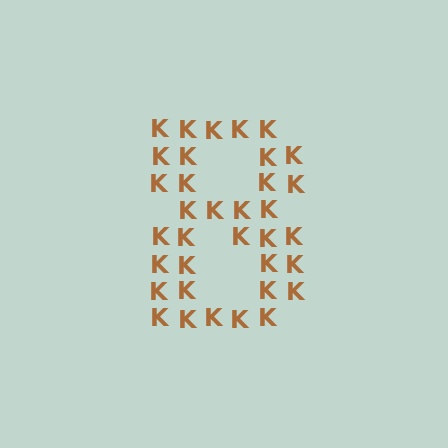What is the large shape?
The large shape is the digit 8.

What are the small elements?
The small elements are letter K's.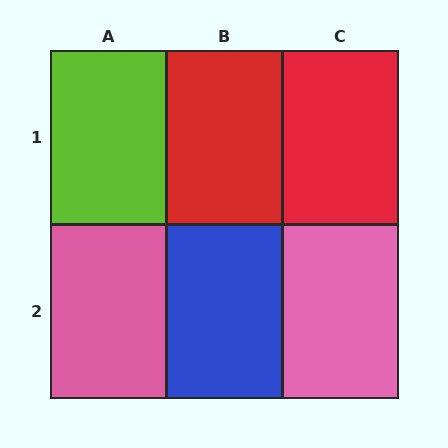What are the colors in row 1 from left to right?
Lime, red, red.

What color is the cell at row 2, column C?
Pink.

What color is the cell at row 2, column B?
Blue.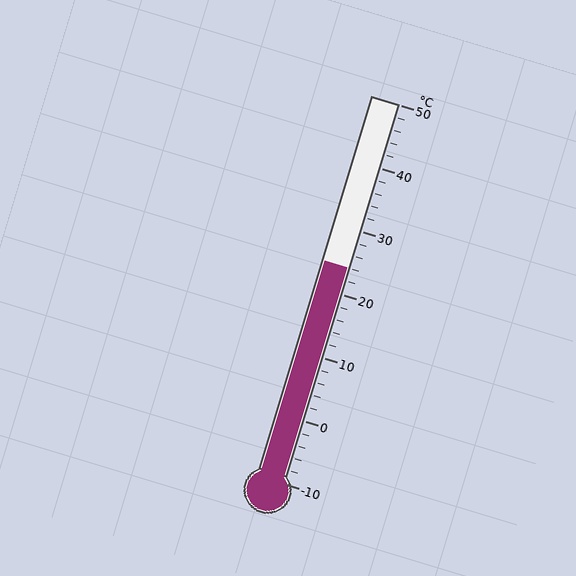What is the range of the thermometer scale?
The thermometer scale ranges from -10°C to 50°C.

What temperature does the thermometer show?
The thermometer shows approximately 24°C.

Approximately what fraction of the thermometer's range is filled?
The thermometer is filled to approximately 55% of its range.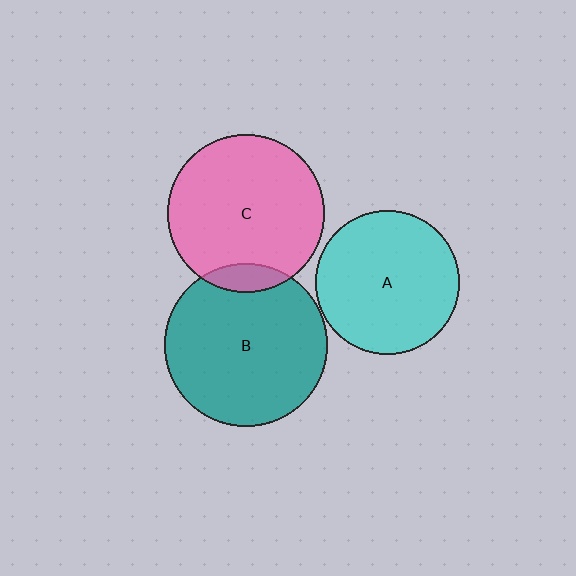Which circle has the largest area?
Circle B (teal).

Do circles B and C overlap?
Yes.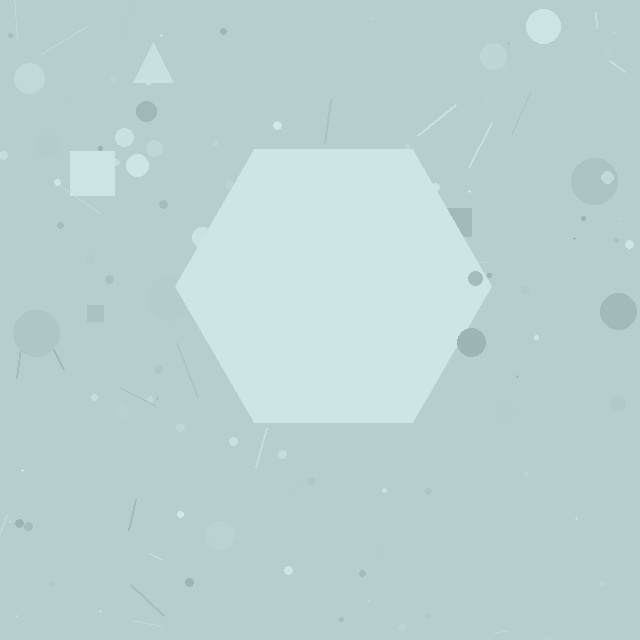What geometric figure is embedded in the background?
A hexagon is embedded in the background.